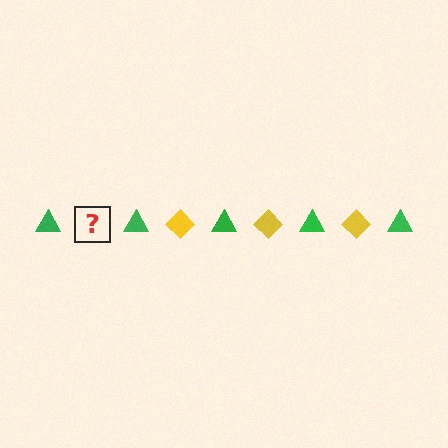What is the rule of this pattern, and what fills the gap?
The rule is that the pattern alternates between green triangle and yellow diamond. The gap should be filled with a yellow diamond.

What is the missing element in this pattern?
The missing element is a yellow diamond.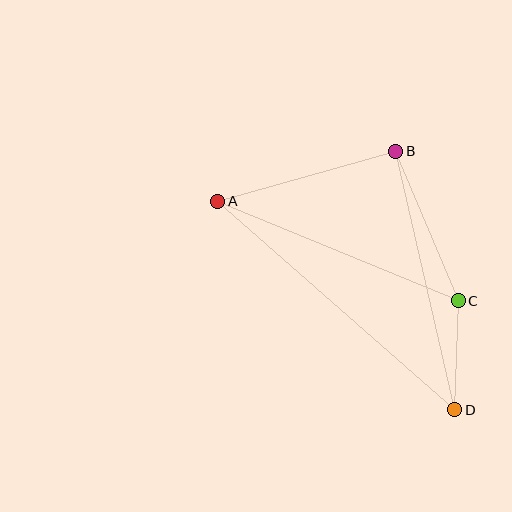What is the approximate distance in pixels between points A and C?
The distance between A and C is approximately 260 pixels.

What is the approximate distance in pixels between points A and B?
The distance between A and B is approximately 185 pixels.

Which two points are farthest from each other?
Points A and D are farthest from each other.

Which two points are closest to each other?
Points C and D are closest to each other.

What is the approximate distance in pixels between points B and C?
The distance between B and C is approximately 162 pixels.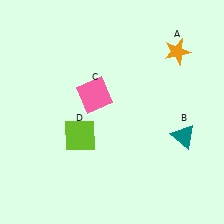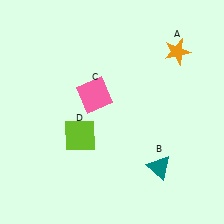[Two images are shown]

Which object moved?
The teal triangle (B) moved down.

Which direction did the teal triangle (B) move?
The teal triangle (B) moved down.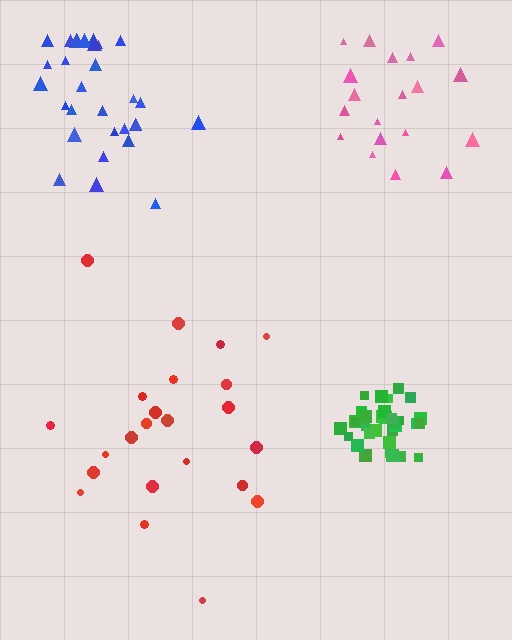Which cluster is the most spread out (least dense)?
Red.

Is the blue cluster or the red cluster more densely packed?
Blue.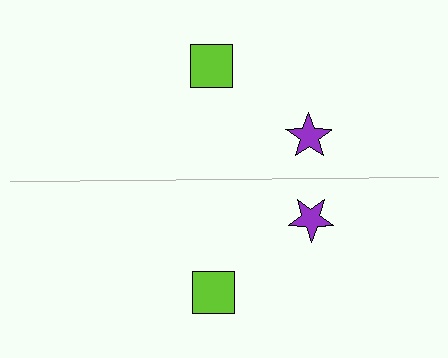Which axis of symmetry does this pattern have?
The pattern has a horizontal axis of symmetry running through the center of the image.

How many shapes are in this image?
There are 4 shapes in this image.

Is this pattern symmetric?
Yes, this pattern has bilateral (reflection) symmetry.